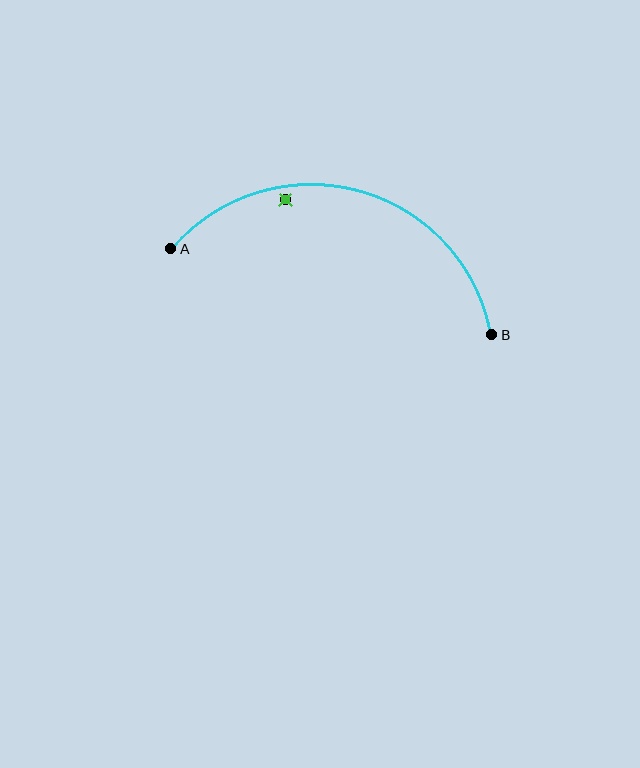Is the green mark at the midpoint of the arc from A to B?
No — the green mark does not lie on the arc at all. It sits slightly inside the curve.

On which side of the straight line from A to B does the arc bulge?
The arc bulges above the straight line connecting A and B.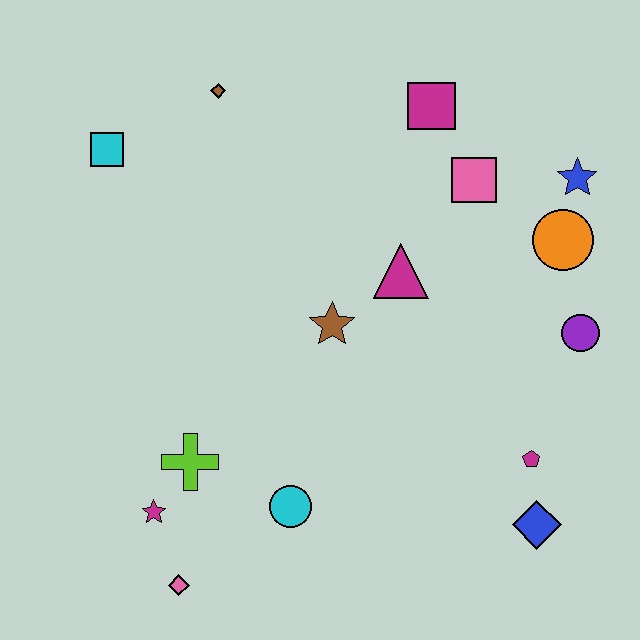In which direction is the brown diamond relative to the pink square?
The brown diamond is to the left of the pink square.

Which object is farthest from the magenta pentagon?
The cyan square is farthest from the magenta pentagon.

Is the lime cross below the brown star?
Yes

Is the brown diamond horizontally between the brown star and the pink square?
No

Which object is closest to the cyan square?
The brown diamond is closest to the cyan square.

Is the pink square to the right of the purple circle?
No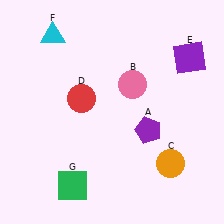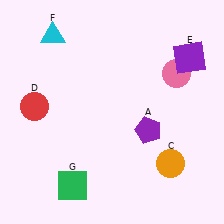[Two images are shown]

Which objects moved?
The objects that moved are: the pink circle (B), the red circle (D).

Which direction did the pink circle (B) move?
The pink circle (B) moved right.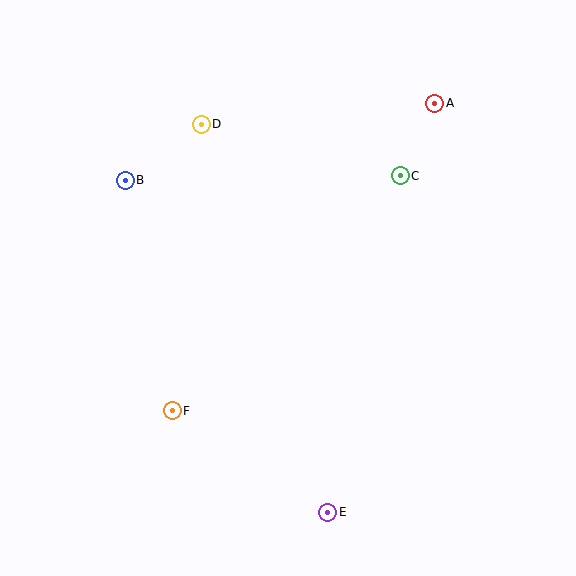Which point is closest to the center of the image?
Point C at (400, 176) is closest to the center.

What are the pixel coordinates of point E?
Point E is at (328, 512).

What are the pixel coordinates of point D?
Point D is at (201, 124).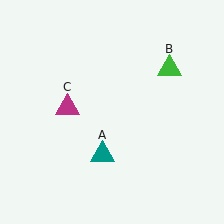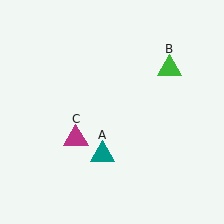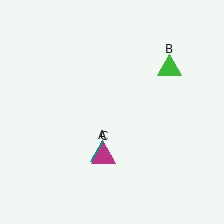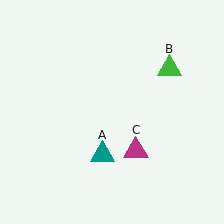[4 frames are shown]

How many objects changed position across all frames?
1 object changed position: magenta triangle (object C).